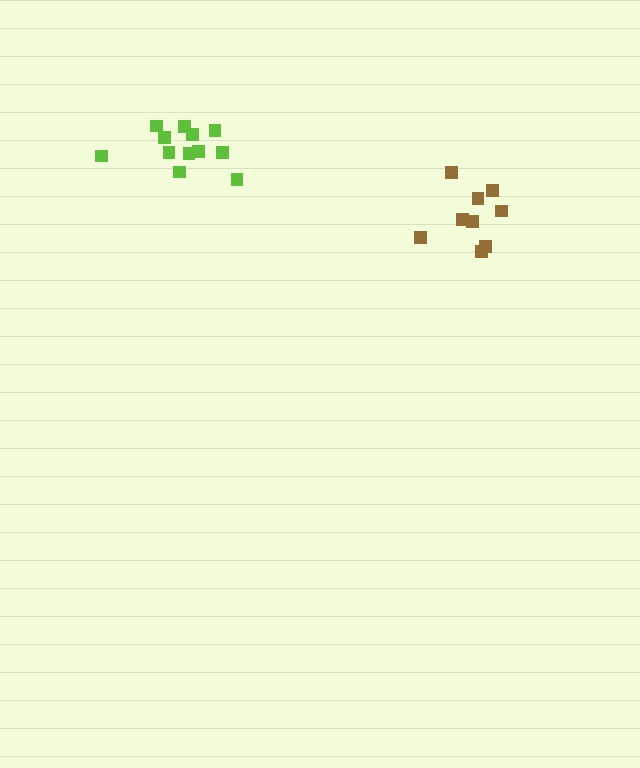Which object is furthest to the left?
The lime cluster is leftmost.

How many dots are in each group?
Group 1: 12 dots, Group 2: 9 dots (21 total).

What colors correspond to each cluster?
The clusters are colored: lime, brown.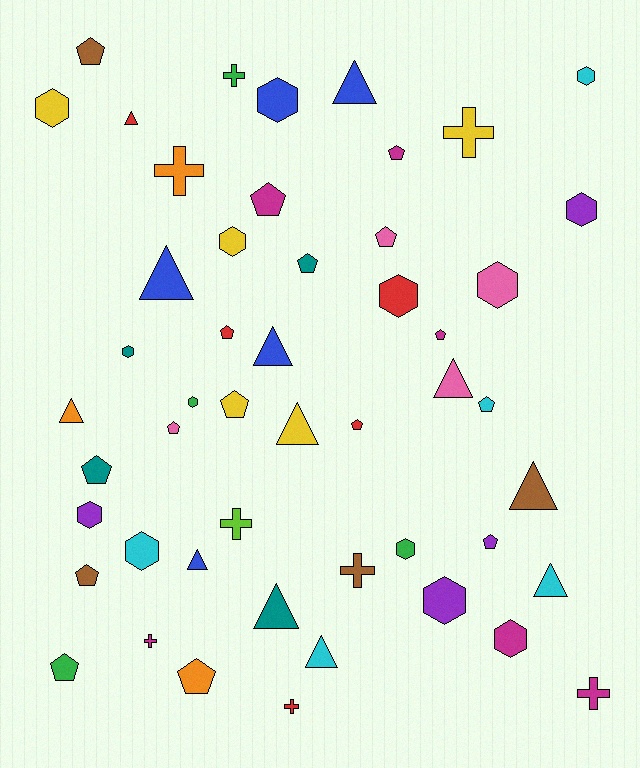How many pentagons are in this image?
There are 16 pentagons.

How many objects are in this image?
There are 50 objects.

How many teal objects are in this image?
There are 4 teal objects.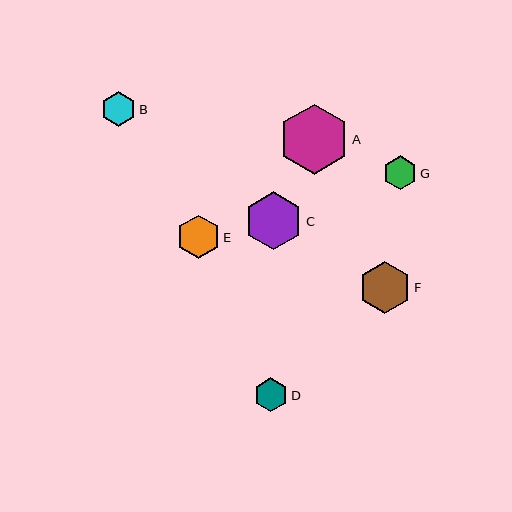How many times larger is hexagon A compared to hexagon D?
Hexagon A is approximately 2.0 times the size of hexagon D.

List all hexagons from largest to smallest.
From largest to smallest: A, C, F, E, B, D, G.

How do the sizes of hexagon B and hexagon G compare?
Hexagon B and hexagon G are approximately the same size.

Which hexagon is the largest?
Hexagon A is the largest with a size of approximately 70 pixels.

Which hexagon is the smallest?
Hexagon G is the smallest with a size of approximately 34 pixels.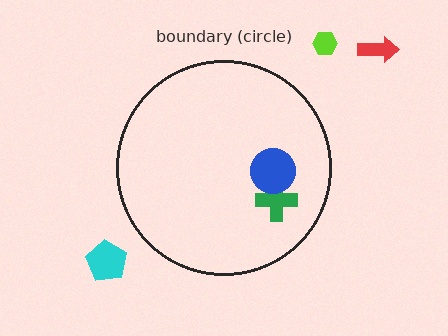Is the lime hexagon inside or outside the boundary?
Outside.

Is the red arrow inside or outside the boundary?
Outside.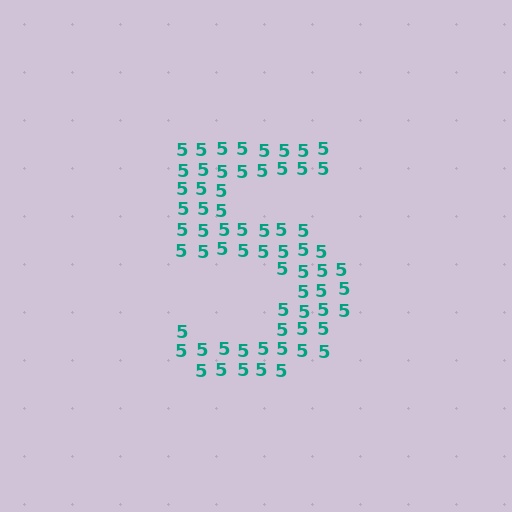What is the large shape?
The large shape is the digit 5.